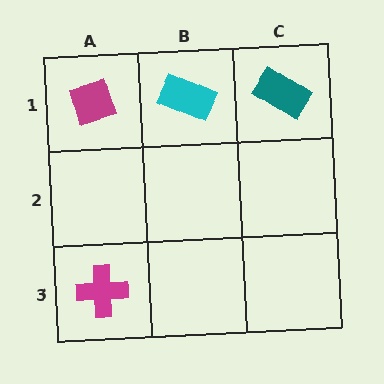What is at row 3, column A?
A magenta cross.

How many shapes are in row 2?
0 shapes.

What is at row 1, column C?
A teal rectangle.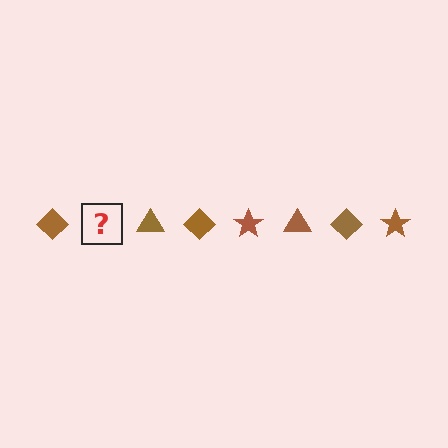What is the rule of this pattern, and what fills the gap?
The rule is that the pattern cycles through diamond, star, triangle shapes in brown. The gap should be filled with a brown star.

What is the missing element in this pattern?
The missing element is a brown star.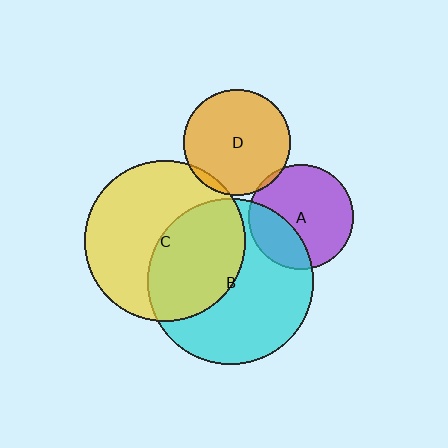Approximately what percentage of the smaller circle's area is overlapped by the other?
Approximately 5%.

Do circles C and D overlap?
Yes.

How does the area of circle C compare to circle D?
Approximately 2.3 times.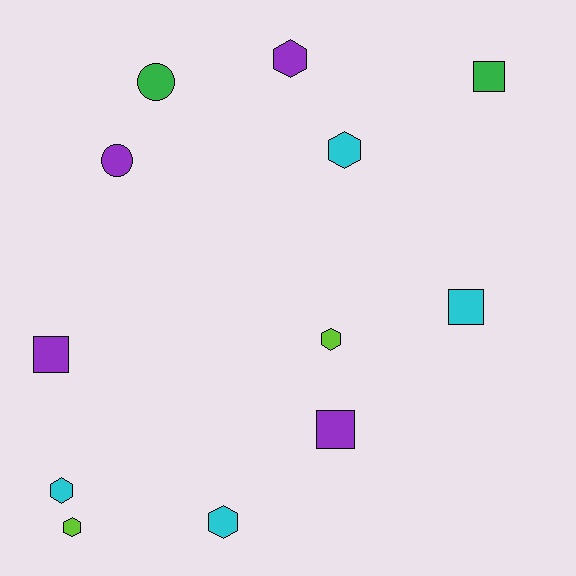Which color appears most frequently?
Purple, with 4 objects.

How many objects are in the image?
There are 12 objects.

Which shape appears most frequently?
Hexagon, with 6 objects.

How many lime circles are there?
There are no lime circles.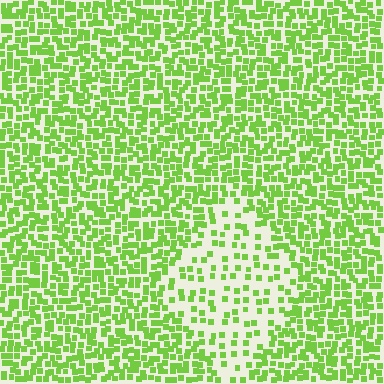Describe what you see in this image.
The image contains small lime elements arranged at two different densities. A diamond-shaped region is visible where the elements are less densely packed than the surrounding area.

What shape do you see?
I see a diamond.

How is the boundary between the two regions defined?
The boundary is defined by a change in element density (approximately 2.4x ratio). All elements are the same color, size, and shape.